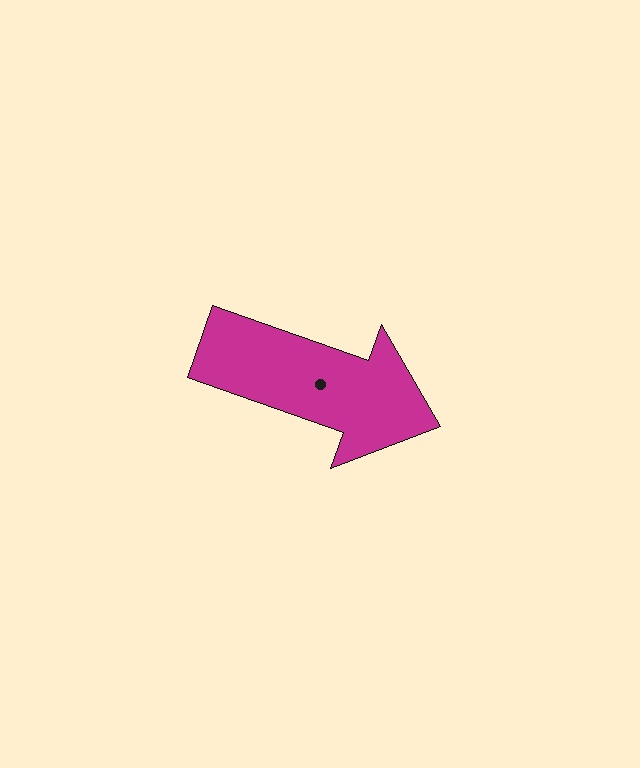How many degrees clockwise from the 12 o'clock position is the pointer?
Approximately 110 degrees.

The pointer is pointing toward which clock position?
Roughly 4 o'clock.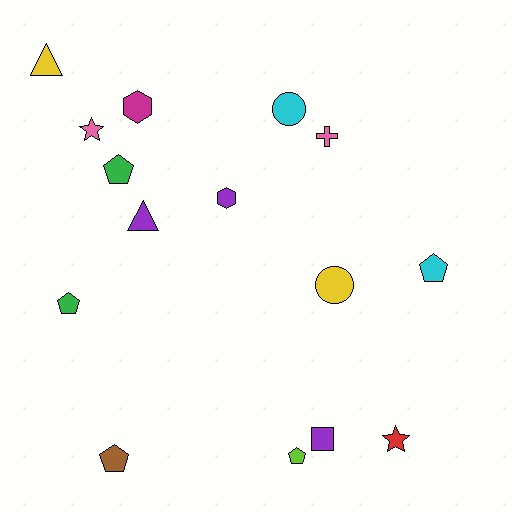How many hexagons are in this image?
There are 2 hexagons.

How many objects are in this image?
There are 15 objects.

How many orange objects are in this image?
There are no orange objects.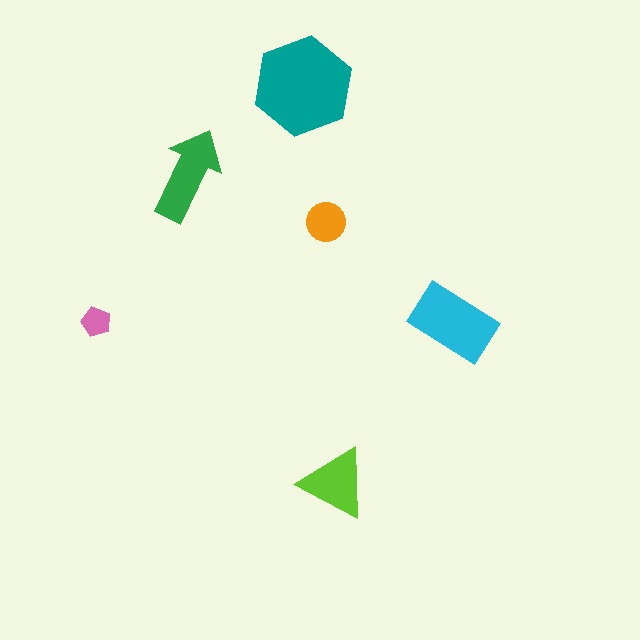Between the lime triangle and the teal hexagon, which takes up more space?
The teal hexagon.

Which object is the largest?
The teal hexagon.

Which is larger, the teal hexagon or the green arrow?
The teal hexagon.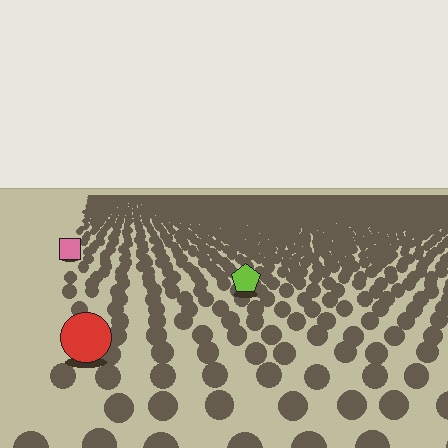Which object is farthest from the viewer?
The pink square is farthest from the viewer. It appears smaller and the ground texture around it is denser.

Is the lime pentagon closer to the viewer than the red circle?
No. The red circle is closer — you can tell from the texture gradient: the ground texture is coarser near it.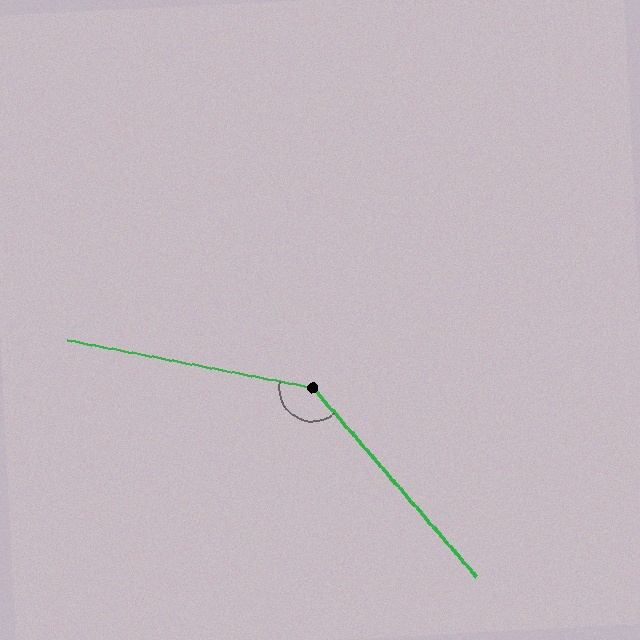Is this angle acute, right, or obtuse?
It is obtuse.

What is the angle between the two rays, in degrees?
Approximately 142 degrees.